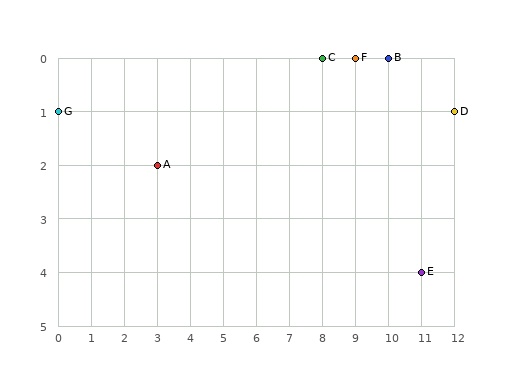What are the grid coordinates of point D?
Point D is at grid coordinates (12, 1).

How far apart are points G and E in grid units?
Points G and E are 11 columns and 3 rows apart (about 11.4 grid units diagonally).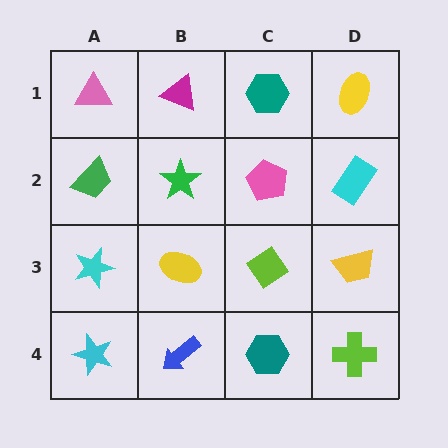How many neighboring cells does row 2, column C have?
4.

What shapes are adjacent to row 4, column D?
A yellow trapezoid (row 3, column D), a teal hexagon (row 4, column C).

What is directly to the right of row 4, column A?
A blue arrow.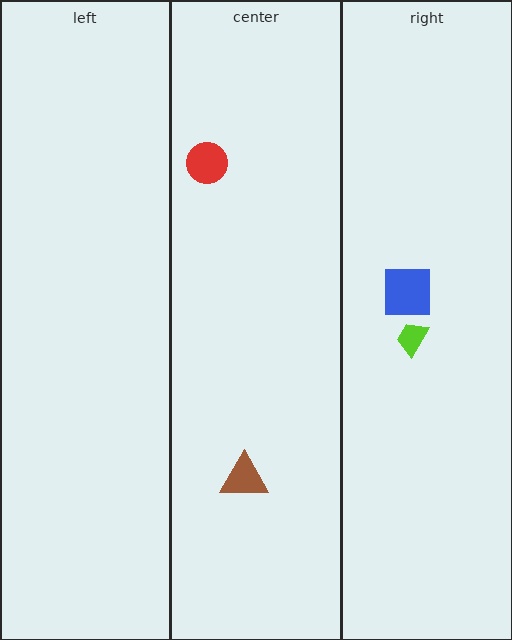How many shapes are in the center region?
2.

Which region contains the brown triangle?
The center region.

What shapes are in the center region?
The brown triangle, the red circle.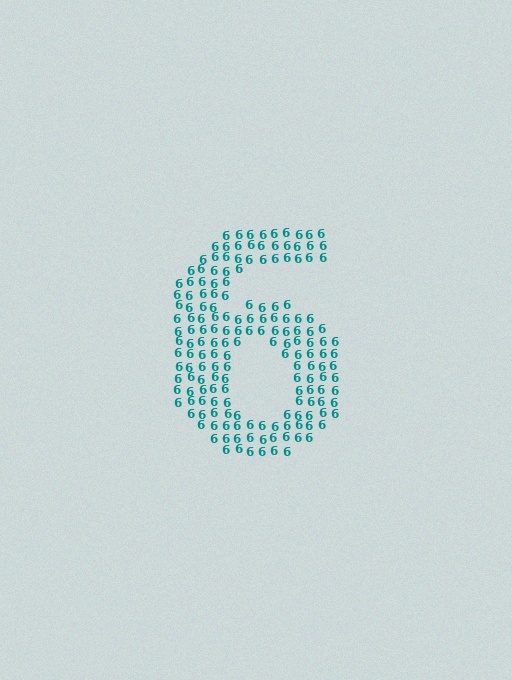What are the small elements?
The small elements are digit 6's.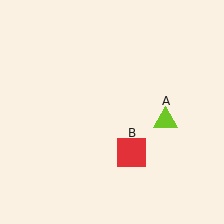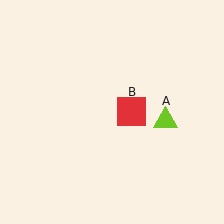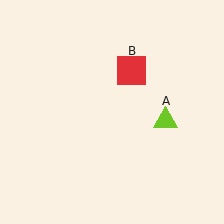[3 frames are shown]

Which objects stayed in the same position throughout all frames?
Lime triangle (object A) remained stationary.